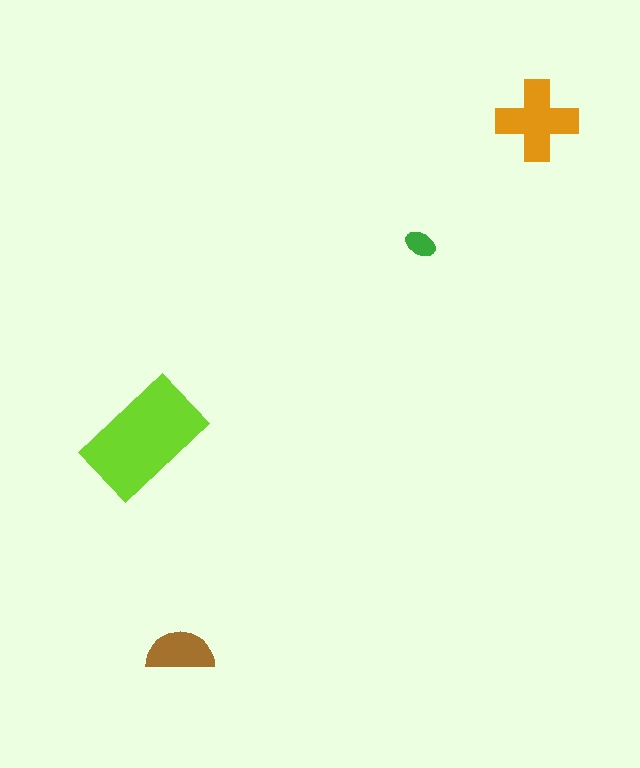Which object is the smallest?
The green ellipse.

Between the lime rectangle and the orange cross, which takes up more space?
The lime rectangle.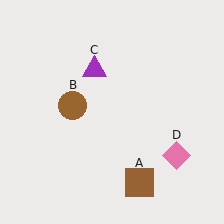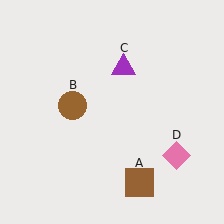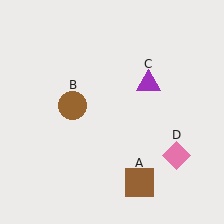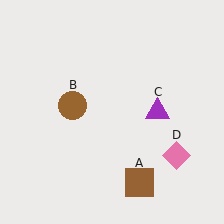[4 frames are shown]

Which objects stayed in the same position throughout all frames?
Brown square (object A) and brown circle (object B) and pink diamond (object D) remained stationary.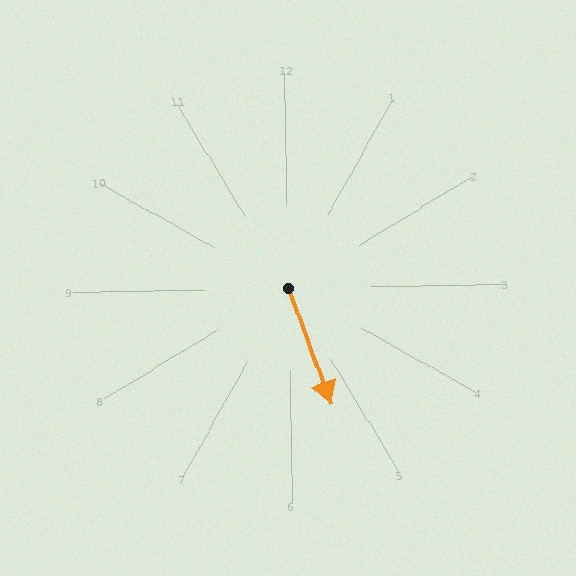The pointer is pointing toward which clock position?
Roughly 5 o'clock.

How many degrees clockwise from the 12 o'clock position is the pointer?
Approximately 161 degrees.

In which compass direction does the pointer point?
South.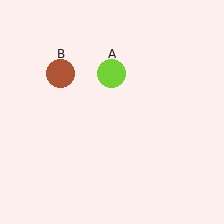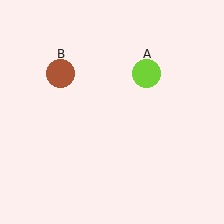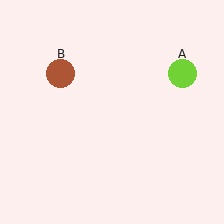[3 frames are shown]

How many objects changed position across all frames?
1 object changed position: lime circle (object A).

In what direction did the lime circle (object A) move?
The lime circle (object A) moved right.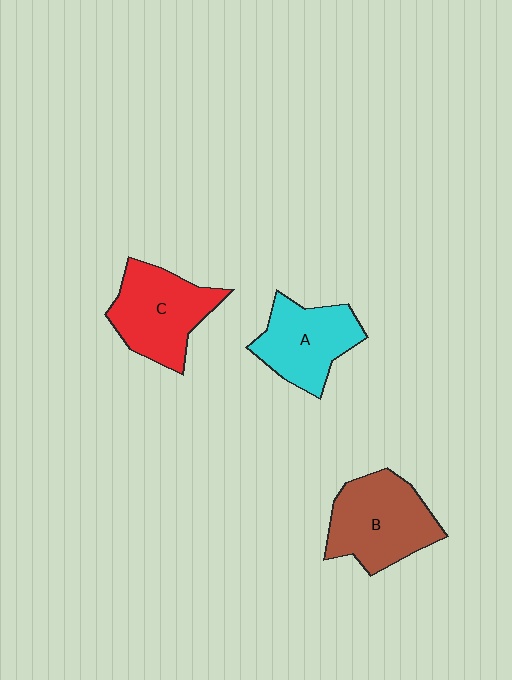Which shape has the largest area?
Shape B (brown).